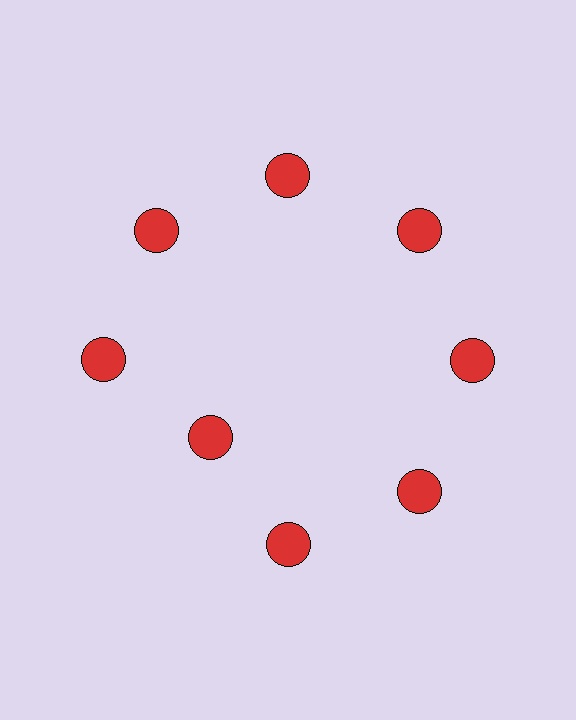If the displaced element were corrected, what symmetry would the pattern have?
It would have 8-fold rotational symmetry — the pattern would map onto itself every 45 degrees.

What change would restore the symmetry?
The symmetry would be restored by moving it outward, back onto the ring so that all 8 circles sit at equal angles and equal distance from the center.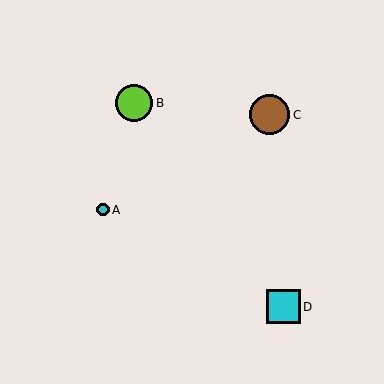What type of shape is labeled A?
Shape A is a cyan circle.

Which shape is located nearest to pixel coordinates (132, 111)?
The lime circle (labeled B) at (134, 103) is nearest to that location.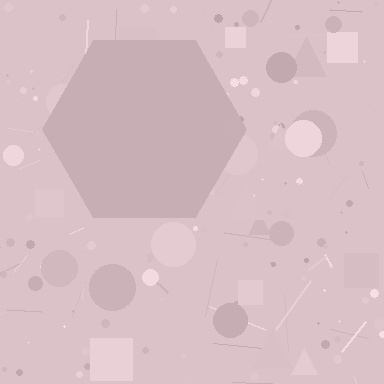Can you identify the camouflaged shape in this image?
The camouflaged shape is a hexagon.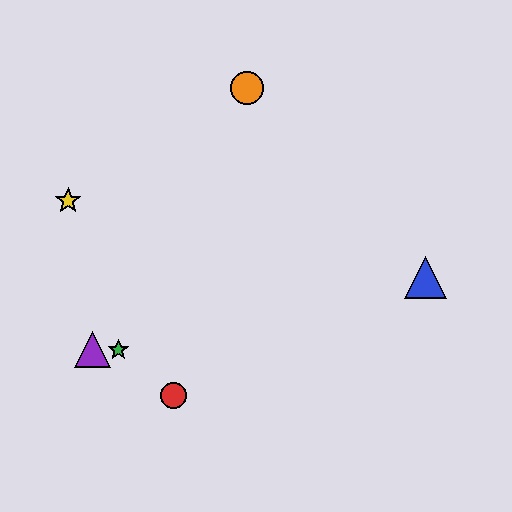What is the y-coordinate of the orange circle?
The orange circle is at y≈88.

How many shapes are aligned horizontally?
2 shapes (the green star, the purple triangle) are aligned horizontally.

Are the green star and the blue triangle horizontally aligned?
No, the green star is at y≈350 and the blue triangle is at y≈277.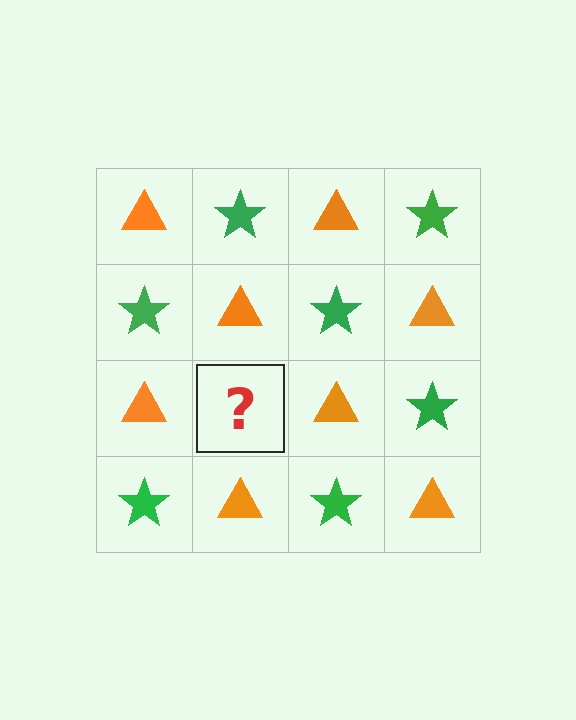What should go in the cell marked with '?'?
The missing cell should contain a green star.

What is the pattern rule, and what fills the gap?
The rule is that it alternates orange triangle and green star in a checkerboard pattern. The gap should be filled with a green star.